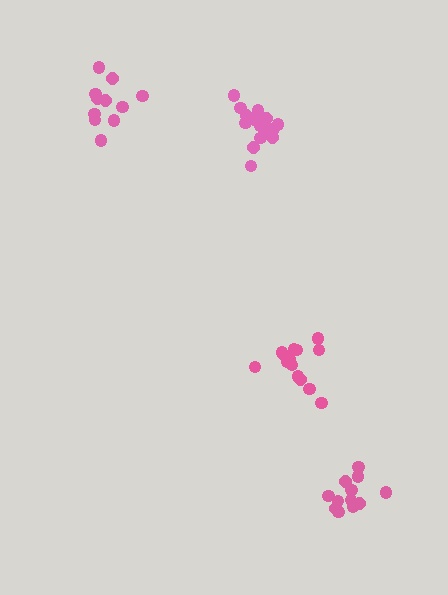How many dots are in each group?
Group 1: 12 dots, Group 2: 11 dots, Group 3: 15 dots, Group 4: 16 dots (54 total).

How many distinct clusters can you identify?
There are 4 distinct clusters.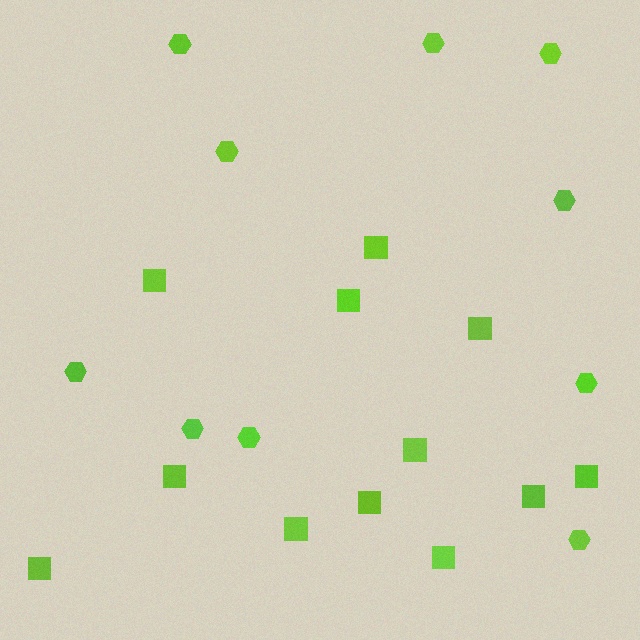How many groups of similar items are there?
There are 2 groups: one group of squares (12) and one group of hexagons (10).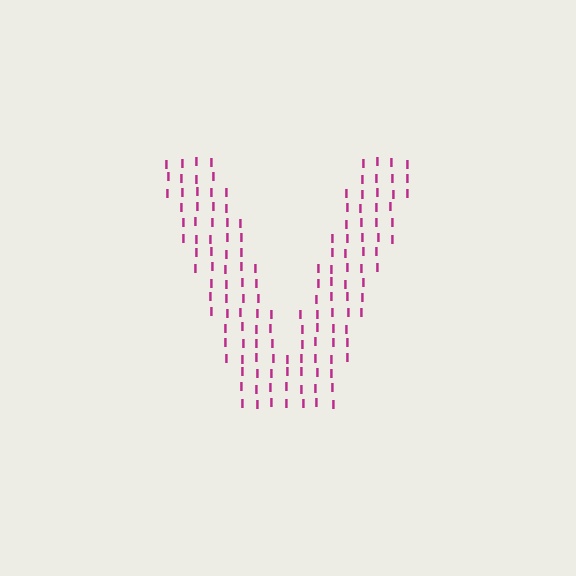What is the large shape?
The large shape is the letter V.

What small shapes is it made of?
It is made of small letter I's.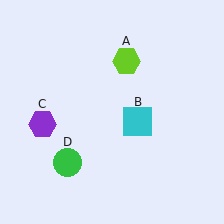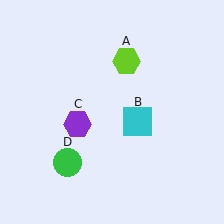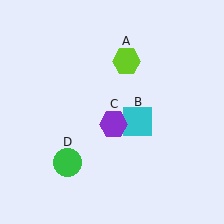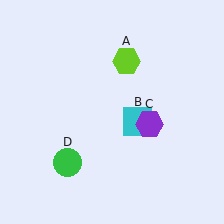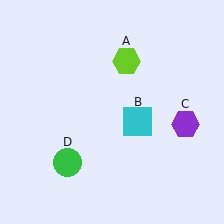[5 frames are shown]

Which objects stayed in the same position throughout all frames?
Lime hexagon (object A) and cyan square (object B) and green circle (object D) remained stationary.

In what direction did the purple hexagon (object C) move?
The purple hexagon (object C) moved right.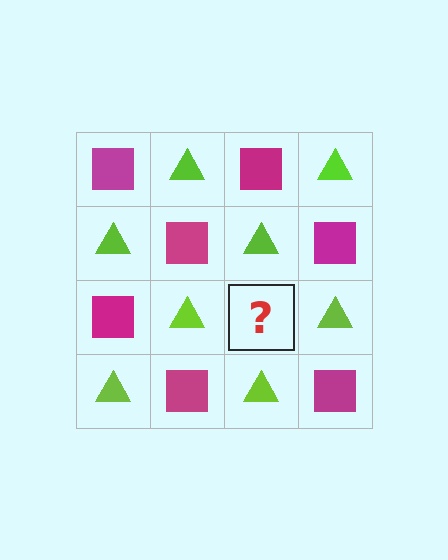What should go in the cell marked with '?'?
The missing cell should contain a magenta square.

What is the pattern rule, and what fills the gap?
The rule is that it alternates magenta square and lime triangle in a checkerboard pattern. The gap should be filled with a magenta square.